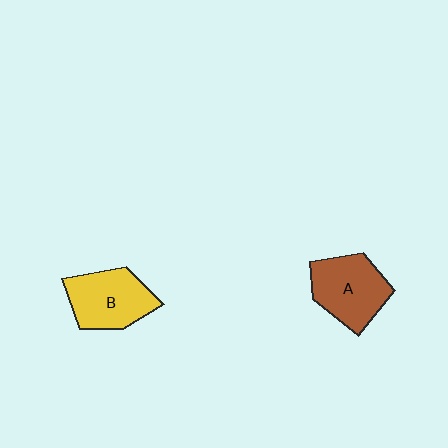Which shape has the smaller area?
Shape B (yellow).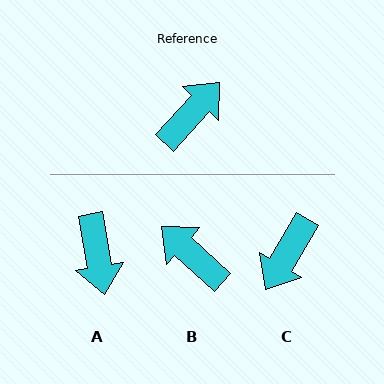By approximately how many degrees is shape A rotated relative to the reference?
Approximately 127 degrees clockwise.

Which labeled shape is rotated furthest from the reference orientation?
C, about 168 degrees away.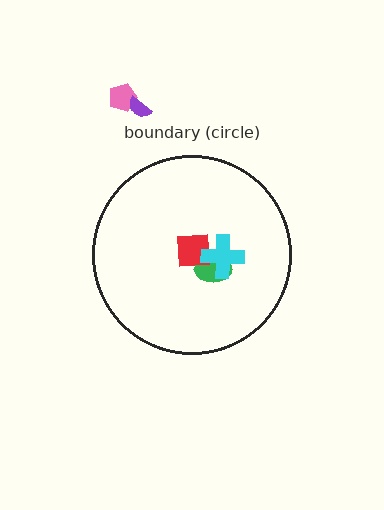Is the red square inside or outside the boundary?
Inside.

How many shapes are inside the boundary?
3 inside, 2 outside.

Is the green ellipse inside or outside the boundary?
Inside.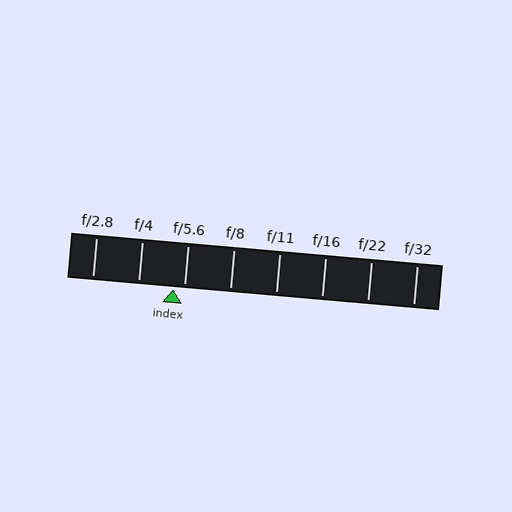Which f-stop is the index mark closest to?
The index mark is closest to f/5.6.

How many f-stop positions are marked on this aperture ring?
There are 8 f-stop positions marked.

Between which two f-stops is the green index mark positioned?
The index mark is between f/4 and f/5.6.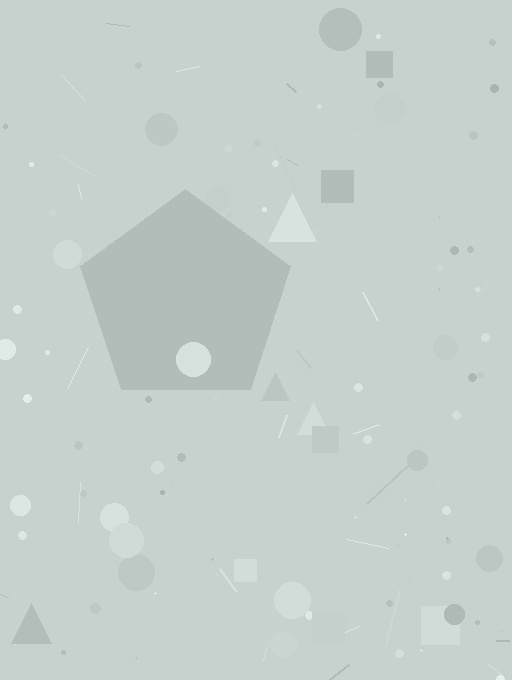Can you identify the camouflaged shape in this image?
The camouflaged shape is a pentagon.